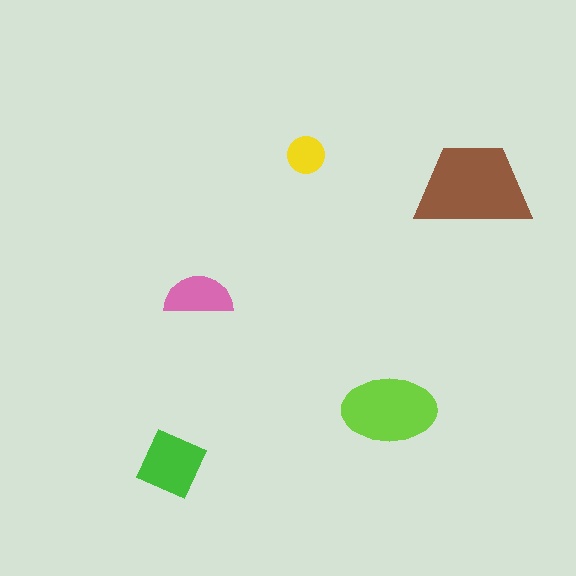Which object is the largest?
The brown trapezoid.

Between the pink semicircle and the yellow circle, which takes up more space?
The pink semicircle.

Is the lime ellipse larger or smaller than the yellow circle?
Larger.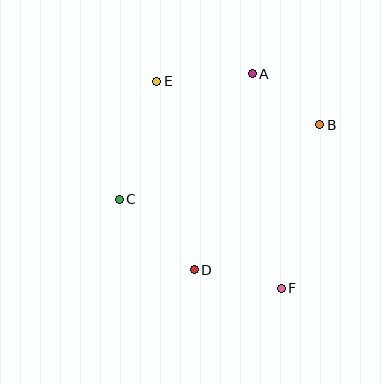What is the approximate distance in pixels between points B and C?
The distance between B and C is approximately 214 pixels.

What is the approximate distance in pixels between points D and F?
The distance between D and F is approximately 89 pixels.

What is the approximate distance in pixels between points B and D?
The distance between B and D is approximately 192 pixels.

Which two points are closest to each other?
Points A and B are closest to each other.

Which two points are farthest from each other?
Points E and F are farthest from each other.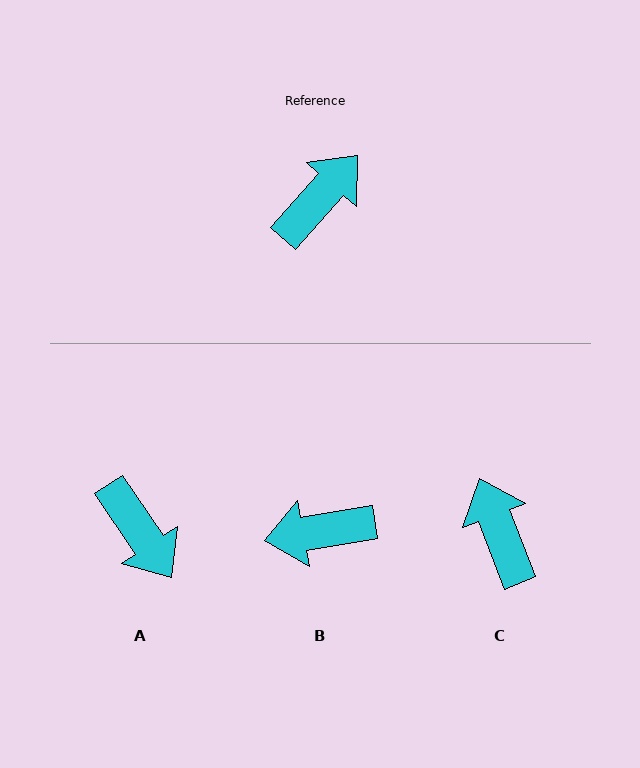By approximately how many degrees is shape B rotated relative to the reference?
Approximately 141 degrees counter-clockwise.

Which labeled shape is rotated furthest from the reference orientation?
B, about 141 degrees away.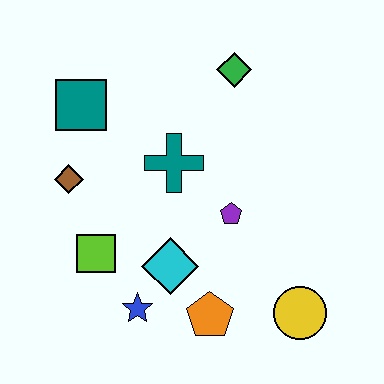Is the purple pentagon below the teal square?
Yes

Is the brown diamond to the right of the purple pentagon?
No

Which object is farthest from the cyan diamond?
The green diamond is farthest from the cyan diamond.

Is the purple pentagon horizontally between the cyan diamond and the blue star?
No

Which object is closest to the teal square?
The brown diamond is closest to the teal square.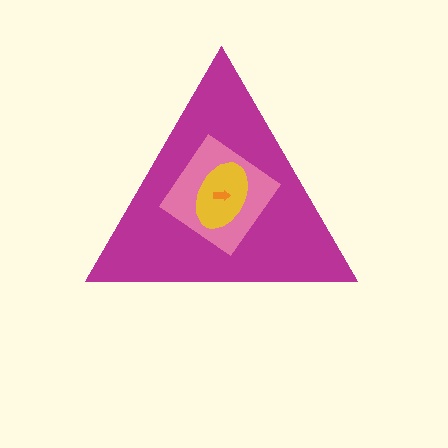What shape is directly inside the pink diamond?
The yellow ellipse.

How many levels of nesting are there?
4.